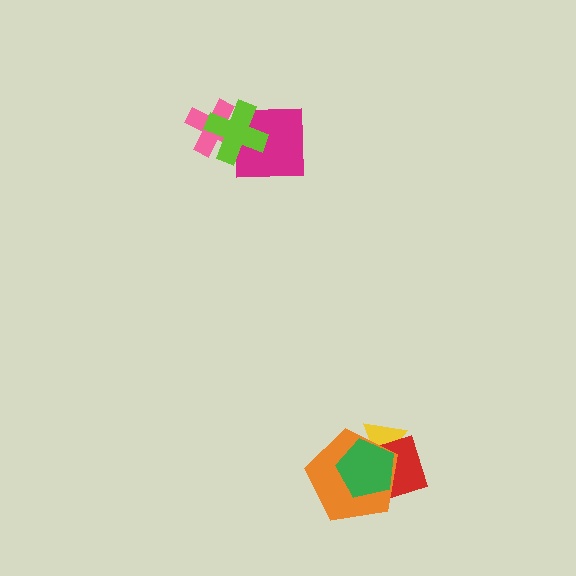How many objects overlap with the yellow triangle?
3 objects overlap with the yellow triangle.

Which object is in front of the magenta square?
The lime cross is in front of the magenta square.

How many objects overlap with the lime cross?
2 objects overlap with the lime cross.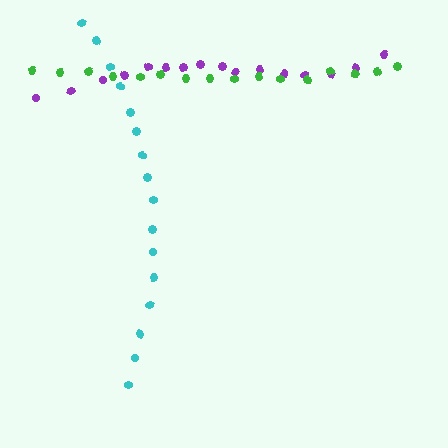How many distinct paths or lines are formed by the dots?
There are 3 distinct paths.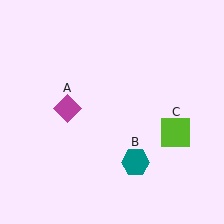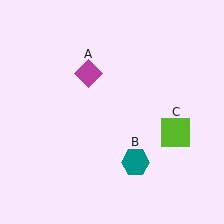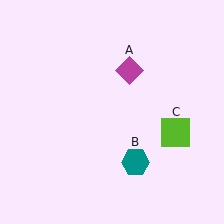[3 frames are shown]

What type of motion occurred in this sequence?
The magenta diamond (object A) rotated clockwise around the center of the scene.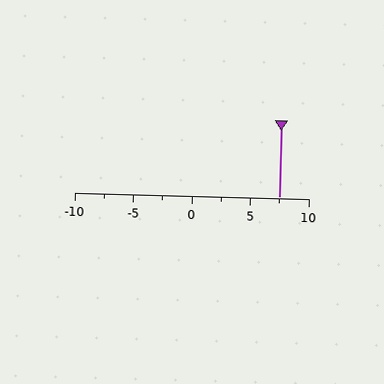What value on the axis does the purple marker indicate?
The marker indicates approximately 7.5.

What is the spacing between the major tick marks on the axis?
The major ticks are spaced 5 apart.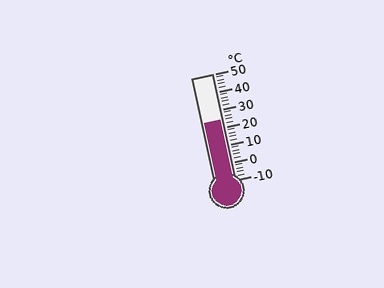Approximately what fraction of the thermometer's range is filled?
The thermometer is filled to approximately 55% of its range.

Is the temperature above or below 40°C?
The temperature is below 40°C.